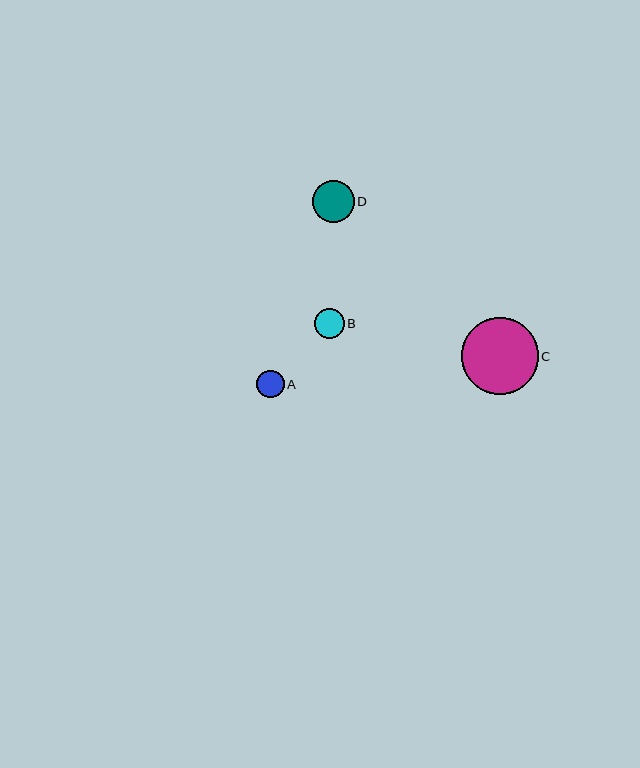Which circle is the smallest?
Circle A is the smallest with a size of approximately 28 pixels.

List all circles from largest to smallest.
From largest to smallest: C, D, B, A.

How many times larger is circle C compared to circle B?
Circle C is approximately 2.5 times the size of circle B.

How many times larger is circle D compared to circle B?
Circle D is approximately 1.4 times the size of circle B.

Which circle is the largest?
Circle C is the largest with a size of approximately 76 pixels.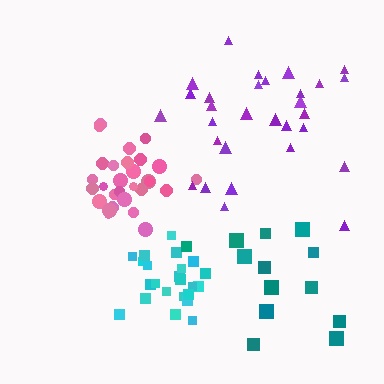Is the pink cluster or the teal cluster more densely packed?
Pink.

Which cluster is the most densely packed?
Pink.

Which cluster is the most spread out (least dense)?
Purple.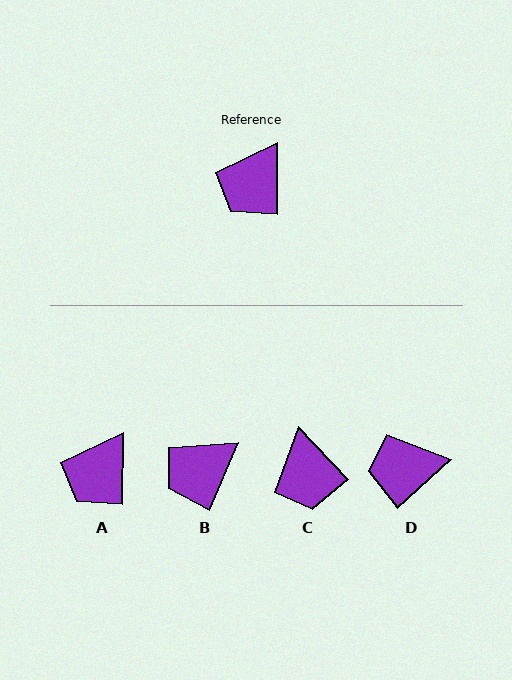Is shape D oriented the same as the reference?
No, it is off by about 47 degrees.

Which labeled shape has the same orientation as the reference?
A.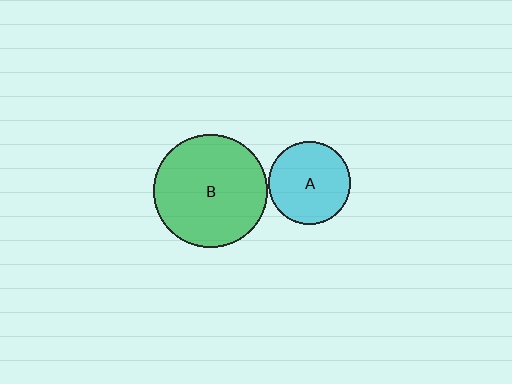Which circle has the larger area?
Circle B (green).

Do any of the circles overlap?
No, none of the circles overlap.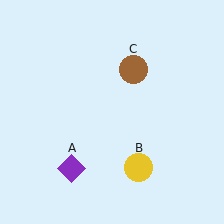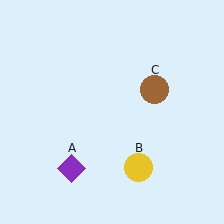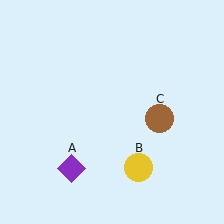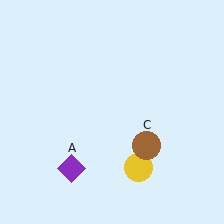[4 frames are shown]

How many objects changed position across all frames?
1 object changed position: brown circle (object C).